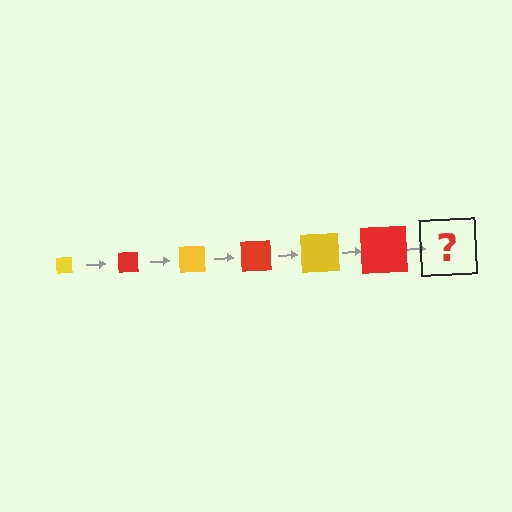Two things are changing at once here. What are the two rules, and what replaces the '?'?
The two rules are that the square grows larger each step and the color cycles through yellow and red. The '?' should be a yellow square, larger than the previous one.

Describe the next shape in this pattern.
It should be a yellow square, larger than the previous one.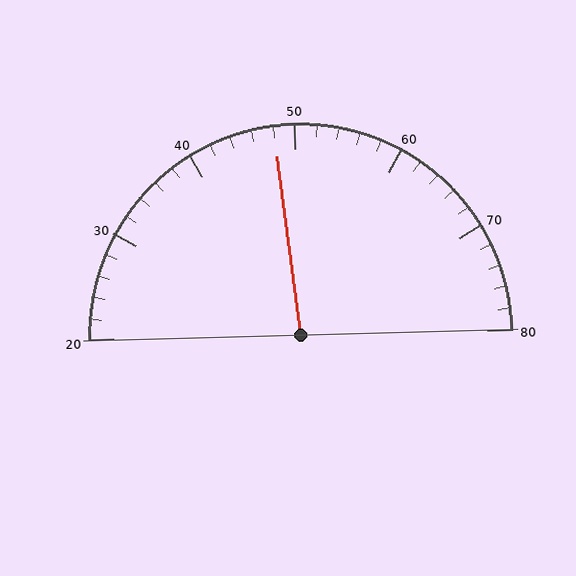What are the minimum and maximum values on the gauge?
The gauge ranges from 20 to 80.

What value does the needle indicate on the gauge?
The needle indicates approximately 48.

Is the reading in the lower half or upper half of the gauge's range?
The reading is in the lower half of the range (20 to 80).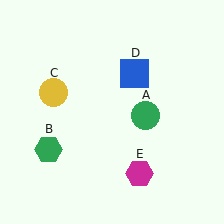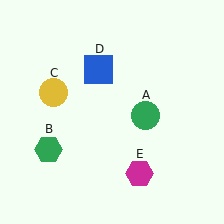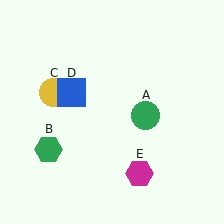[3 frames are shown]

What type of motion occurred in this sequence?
The blue square (object D) rotated counterclockwise around the center of the scene.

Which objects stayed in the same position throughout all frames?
Green circle (object A) and green hexagon (object B) and yellow circle (object C) and magenta hexagon (object E) remained stationary.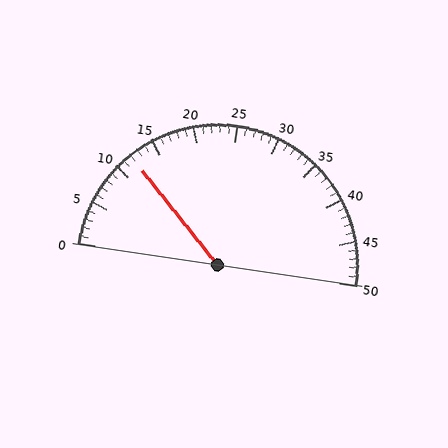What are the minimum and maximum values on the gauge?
The gauge ranges from 0 to 50.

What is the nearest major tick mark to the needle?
The nearest major tick mark is 10.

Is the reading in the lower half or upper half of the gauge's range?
The reading is in the lower half of the range (0 to 50).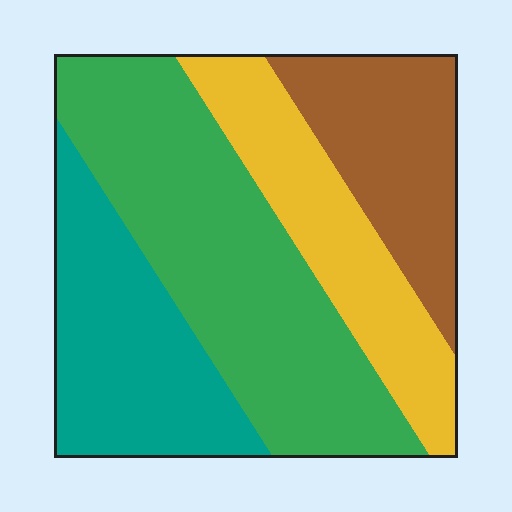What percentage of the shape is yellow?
Yellow covers 20% of the shape.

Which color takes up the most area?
Green, at roughly 40%.